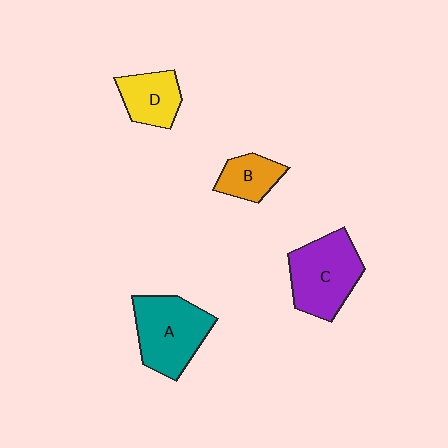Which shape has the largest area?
Shape A (teal).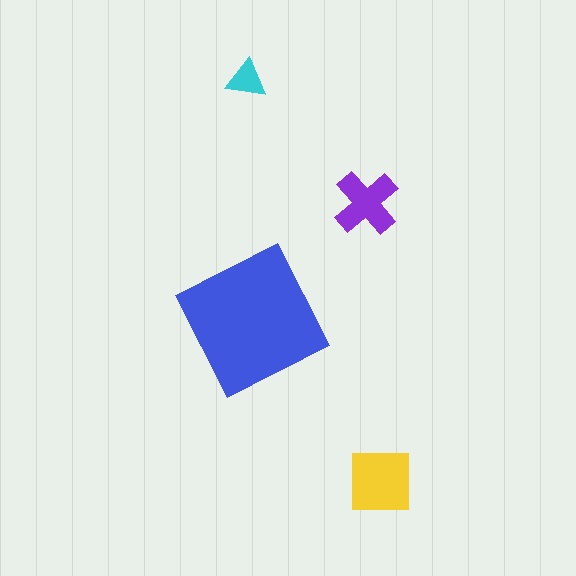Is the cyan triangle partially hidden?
No, the cyan triangle is fully visible.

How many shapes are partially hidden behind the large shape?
0 shapes are partially hidden.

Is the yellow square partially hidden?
No, the yellow square is fully visible.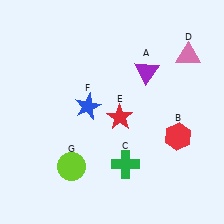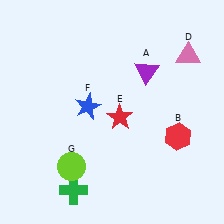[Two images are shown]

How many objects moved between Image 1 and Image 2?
1 object moved between the two images.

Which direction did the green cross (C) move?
The green cross (C) moved left.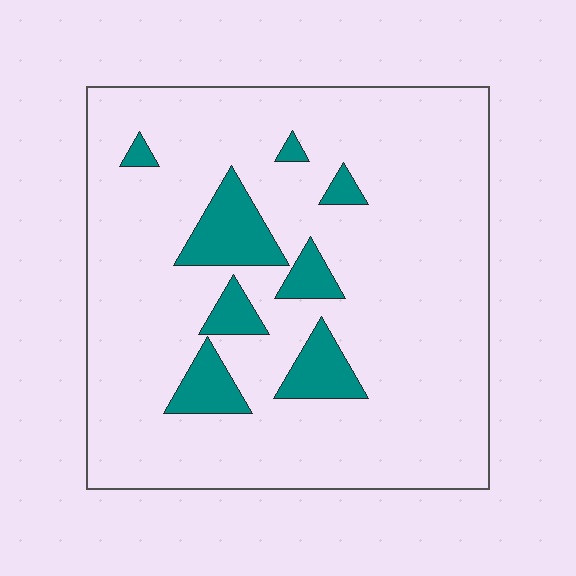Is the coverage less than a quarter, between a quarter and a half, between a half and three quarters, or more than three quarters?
Less than a quarter.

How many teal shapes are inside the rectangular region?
8.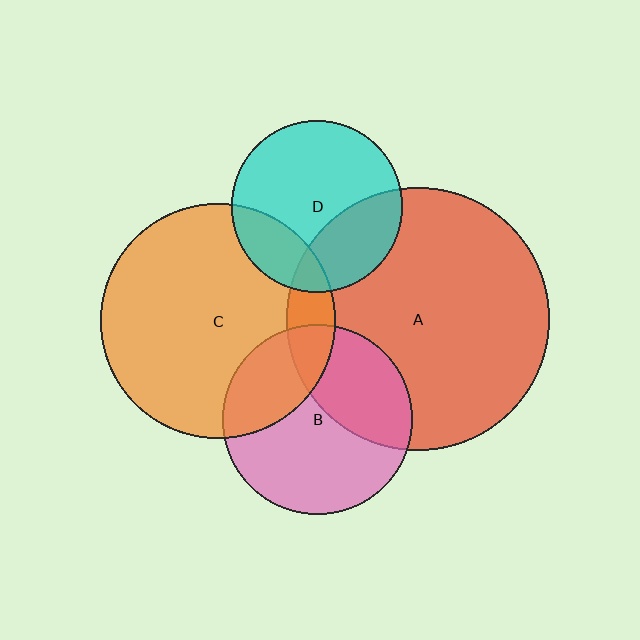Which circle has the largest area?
Circle A (red).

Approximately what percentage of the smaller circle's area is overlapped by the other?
Approximately 30%.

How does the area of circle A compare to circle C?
Approximately 1.3 times.